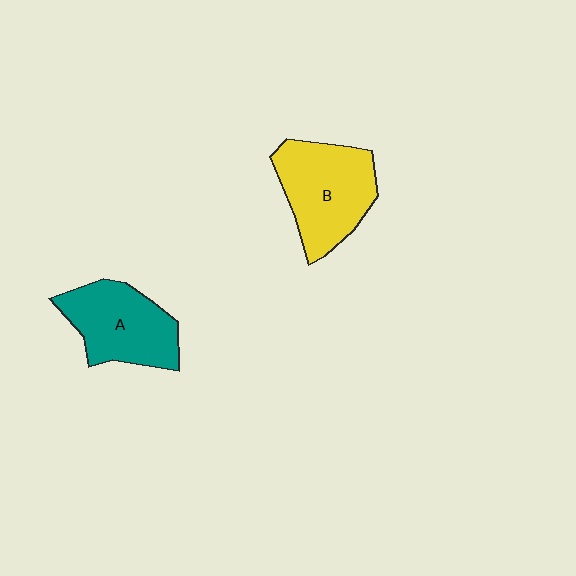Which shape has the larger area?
Shape B (yellow).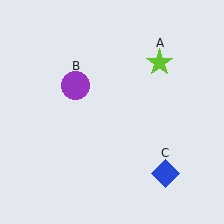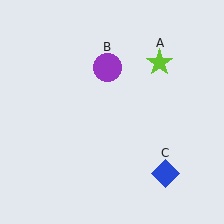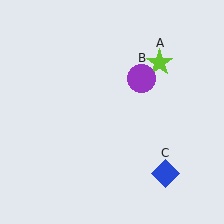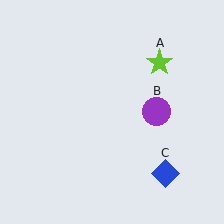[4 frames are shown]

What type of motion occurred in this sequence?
The purple circle (object B) rotated clockwise around the center of the scene.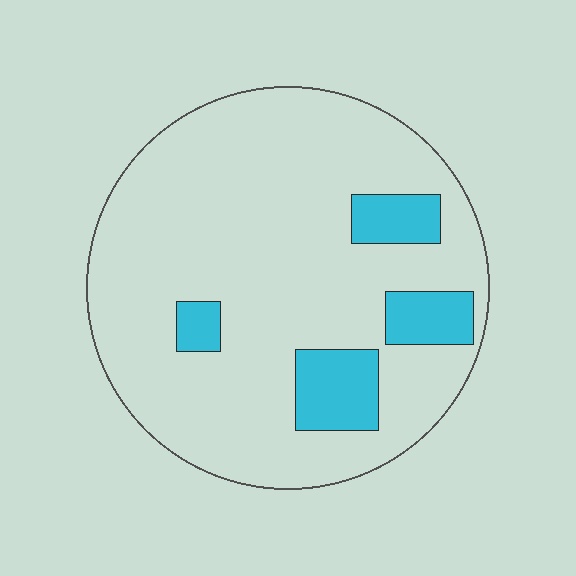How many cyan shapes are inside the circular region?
4.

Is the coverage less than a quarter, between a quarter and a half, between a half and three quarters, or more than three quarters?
Less than a quarter.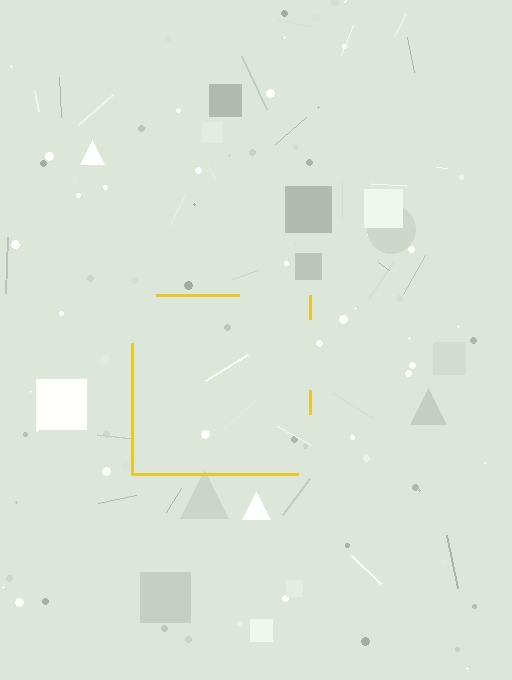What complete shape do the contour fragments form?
The contour fragments form a square.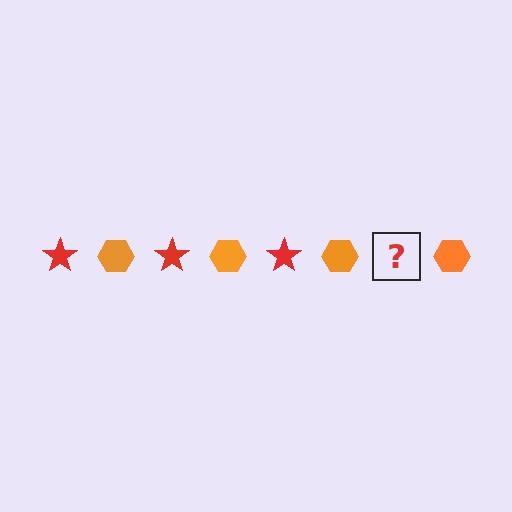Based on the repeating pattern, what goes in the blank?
The blank should be a red star.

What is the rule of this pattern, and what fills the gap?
The rule is that the pattern alternates between red star and orange hexagon. The gap should be filled with a red star.